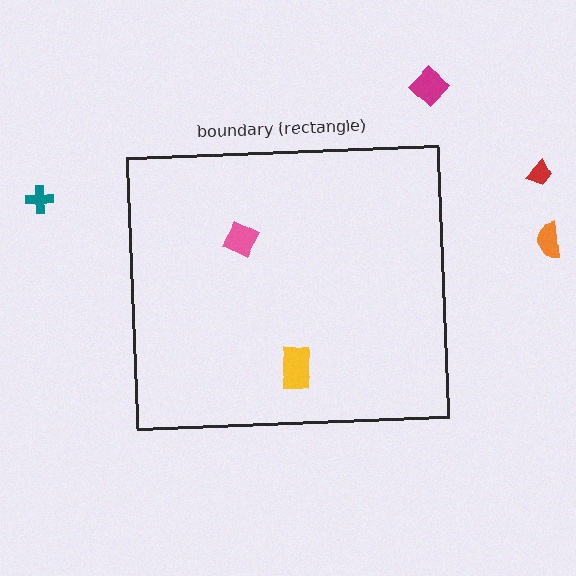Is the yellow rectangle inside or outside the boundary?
Inside.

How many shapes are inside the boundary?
2 inside, 4 outside.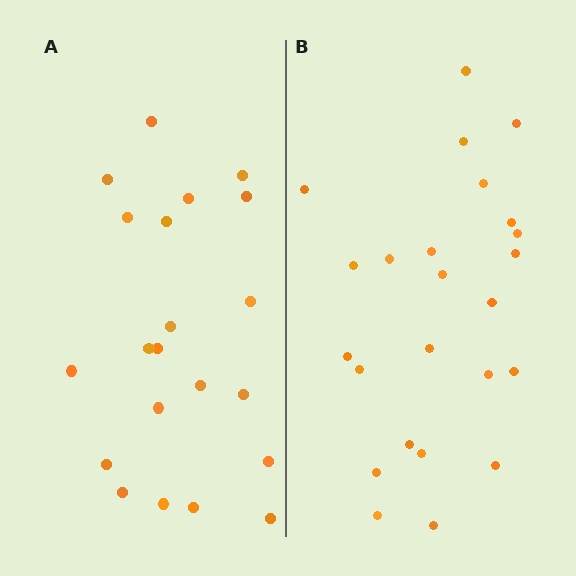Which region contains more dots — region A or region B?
Region B (the right region) has more dots.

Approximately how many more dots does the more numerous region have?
Region B has just a few more — roughly 2 or 3 more dots than region A.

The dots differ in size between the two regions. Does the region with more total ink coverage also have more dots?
No. Region A has more total ink coverage because its dots are larger, but region B actually contains more individual dots. Total area can be misleading — the number of items is what matters here.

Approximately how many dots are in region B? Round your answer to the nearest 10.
About 20 dots. (The exact count is 24, which rounds to 20.)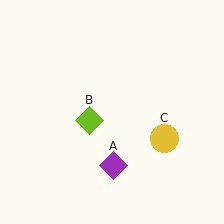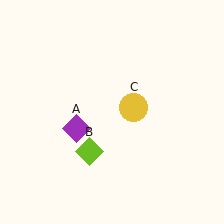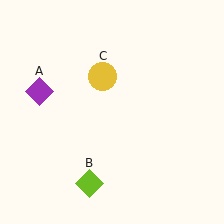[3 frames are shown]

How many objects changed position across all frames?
3 objects changed position: purple diamond (object A), lime diamond (object B), yellow circle (object C).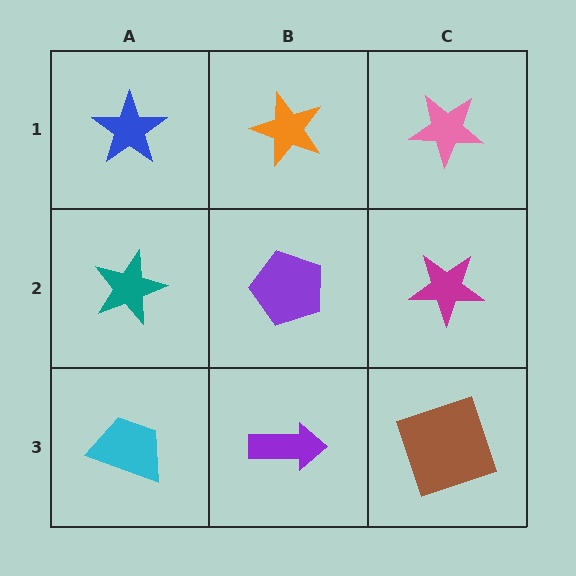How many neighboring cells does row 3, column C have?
2.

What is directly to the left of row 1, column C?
An orange star.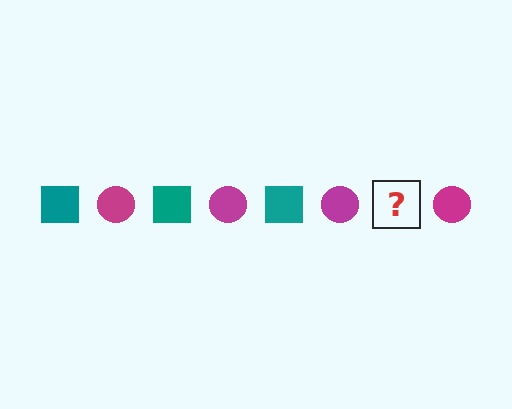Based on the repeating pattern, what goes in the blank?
The blank should be a teal square.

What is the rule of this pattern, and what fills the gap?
The rule is that the pattern alternates between teal square and magenta circle. The gap should be filled with a teal square.